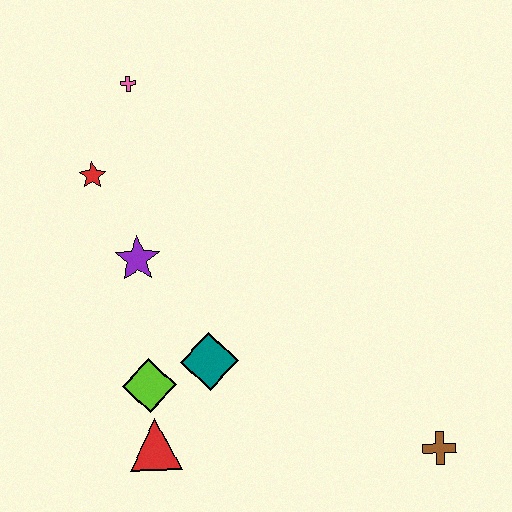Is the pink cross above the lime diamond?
Yes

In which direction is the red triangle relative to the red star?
The red triangle is below the red star.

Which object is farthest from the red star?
The brown cross is farthest from the red star.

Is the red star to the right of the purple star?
No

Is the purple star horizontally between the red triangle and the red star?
Yes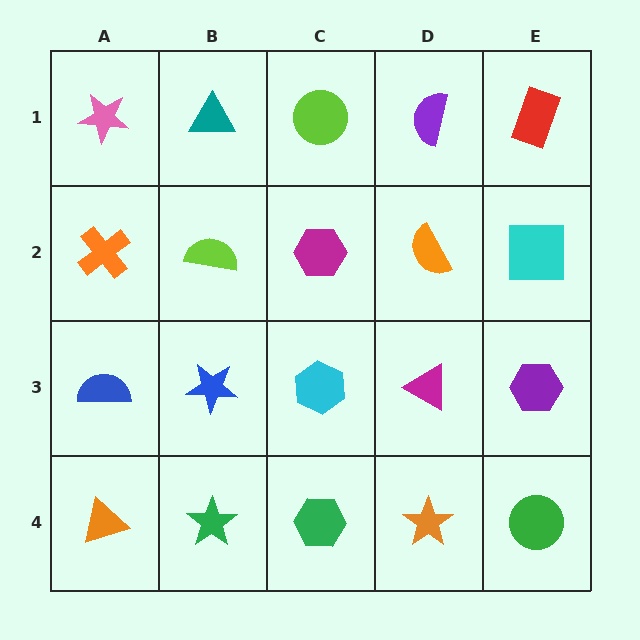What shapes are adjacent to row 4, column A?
A blue semicircle (row 3, column A), a green star (row 4, column B).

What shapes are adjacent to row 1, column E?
A cyan square (row 2, column E), a purple semicircle (row 1, column D).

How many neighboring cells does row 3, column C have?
4.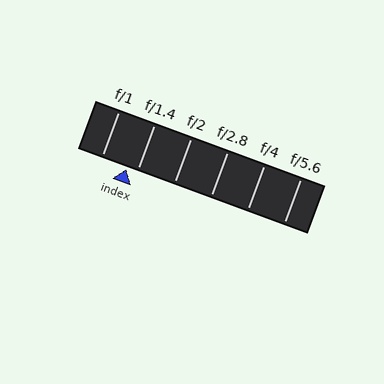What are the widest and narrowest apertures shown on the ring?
The widest aperture shown is f/1 and the narrowest is f/5.6.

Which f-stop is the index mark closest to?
The index mark is closest to f/1.4.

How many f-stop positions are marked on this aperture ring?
There are 6 f-stop positions marked.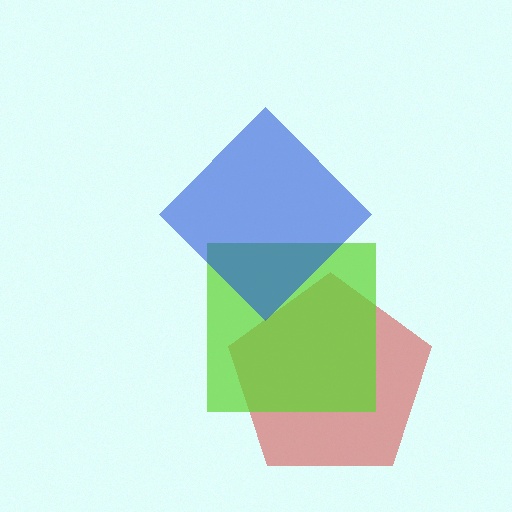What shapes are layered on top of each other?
The layered shapes are: a red pentagon, a lime square, a blue diamond.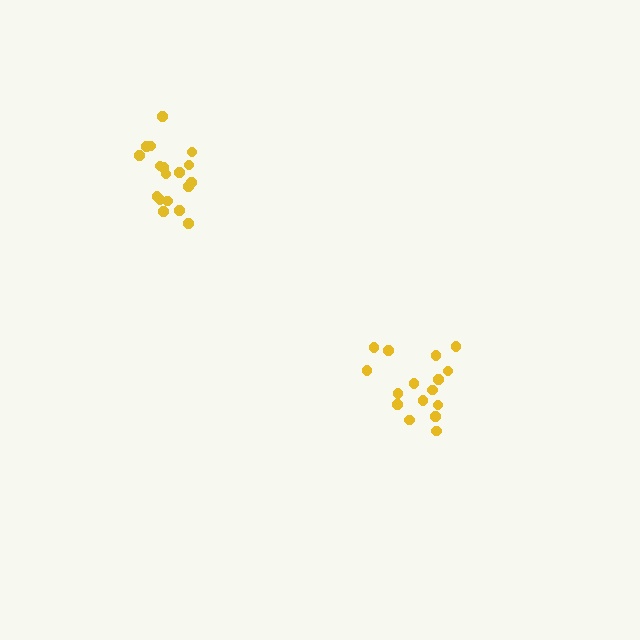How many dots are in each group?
Group 1: 16 dots, Group 2: 18 dots (34 total).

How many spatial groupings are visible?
There are 2 spatial groupings.